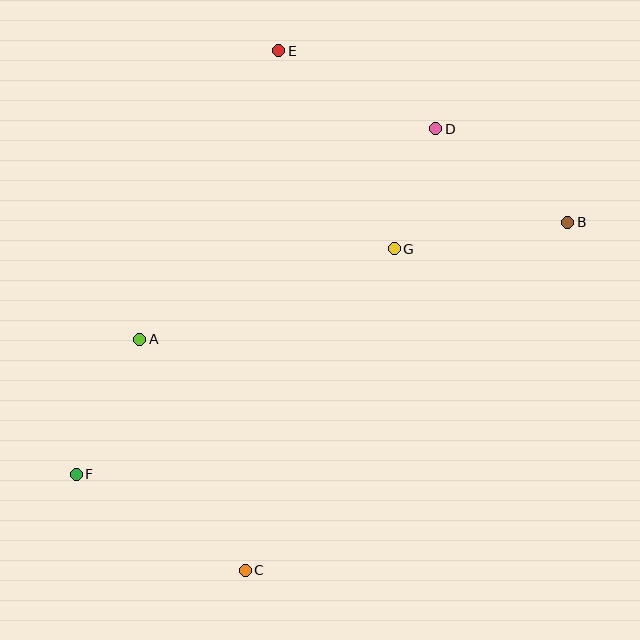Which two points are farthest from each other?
Points B and F are farthest from each other.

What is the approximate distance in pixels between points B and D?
The distance between B and D is approximately 162 pixels.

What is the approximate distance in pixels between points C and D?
The distance between C and D is approximately 481 pixels.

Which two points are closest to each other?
Points D and G are closest to each other.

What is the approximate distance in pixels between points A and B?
The distance between A and B is approximately 444 pixels.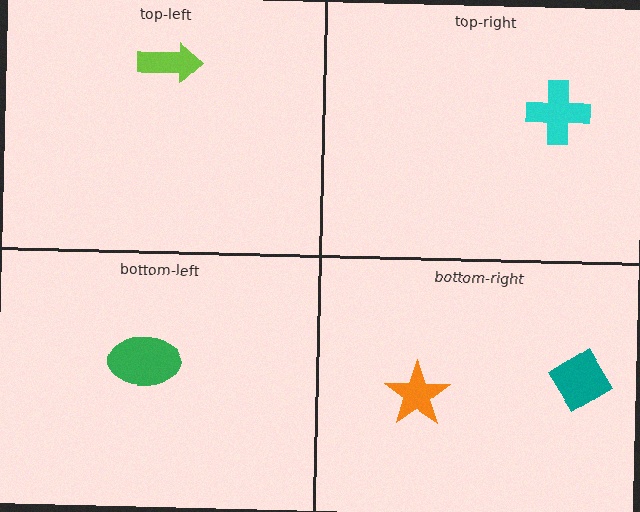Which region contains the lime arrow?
The top-left region.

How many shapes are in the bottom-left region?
1.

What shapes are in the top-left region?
The lime arrow.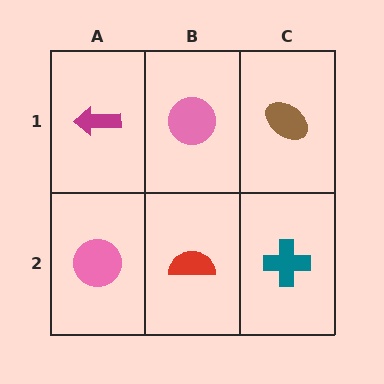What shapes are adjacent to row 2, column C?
A brown ellipse (row 1, column C), a red semicircle (row 2, column B).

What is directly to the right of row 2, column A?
A red semicircle.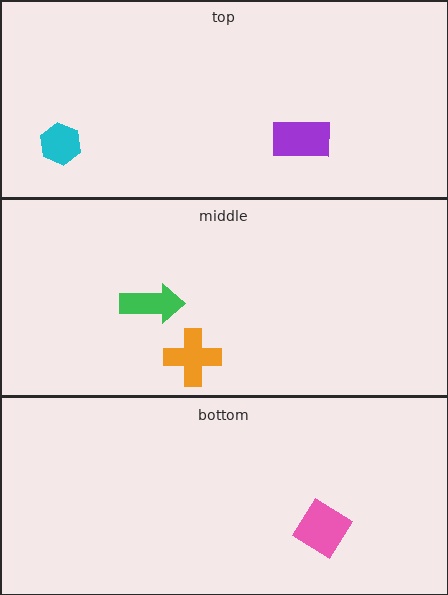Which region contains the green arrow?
The middle region.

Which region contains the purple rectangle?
The top region.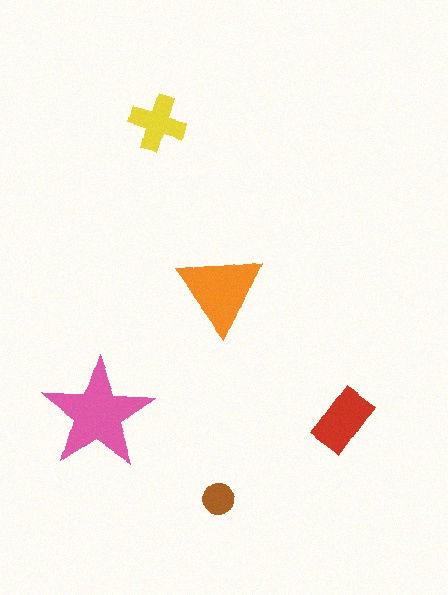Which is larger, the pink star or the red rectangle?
The pink star.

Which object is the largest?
The pink star.